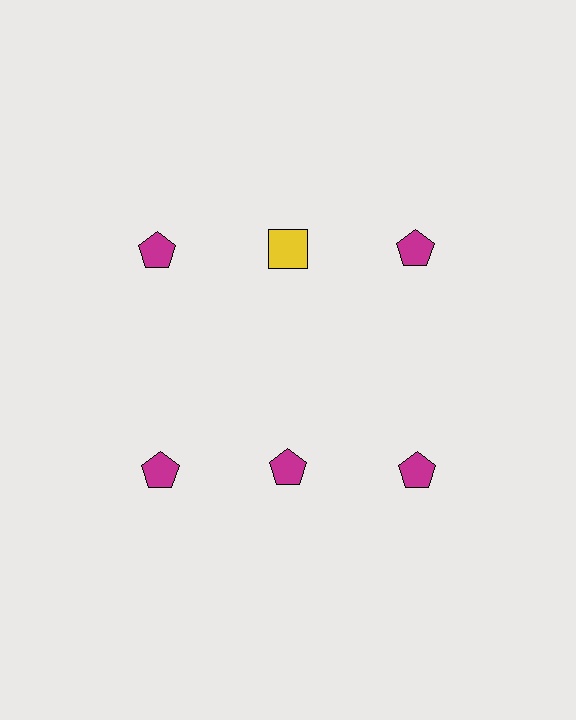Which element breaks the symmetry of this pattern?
The yellow square in the top row, second from left column breaks the symmetry. All other shapes are magenta pentagons.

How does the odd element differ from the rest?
It differs in both color (yellow instead of magenta) and shape (square instead of pentagon).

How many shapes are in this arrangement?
There are 6 shapes arranged in a grid pattern.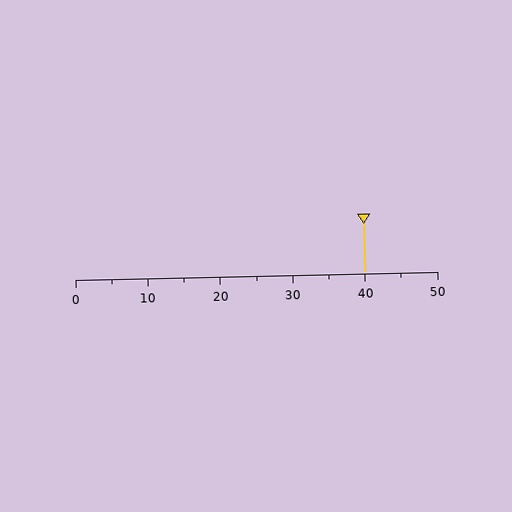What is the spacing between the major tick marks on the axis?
The major ticks are spaced 10 apart.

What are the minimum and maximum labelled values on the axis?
The axis runs from 0 to 50.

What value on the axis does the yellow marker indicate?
The marker indicates approximately 40.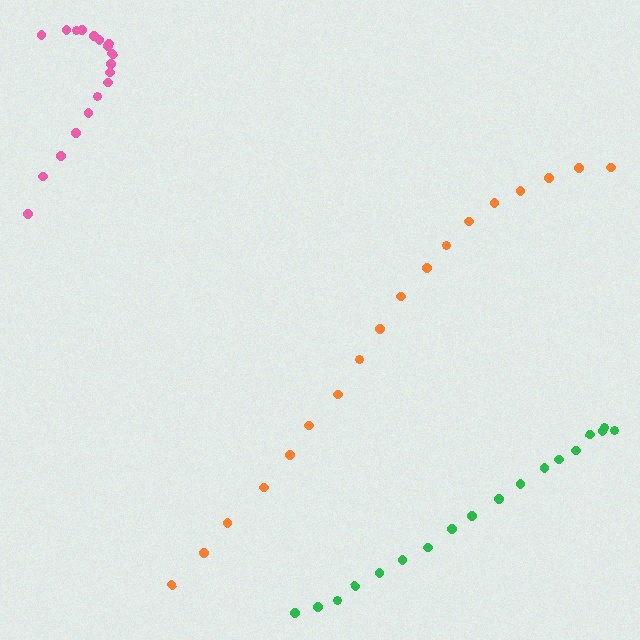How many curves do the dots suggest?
There are 3 distinct paths.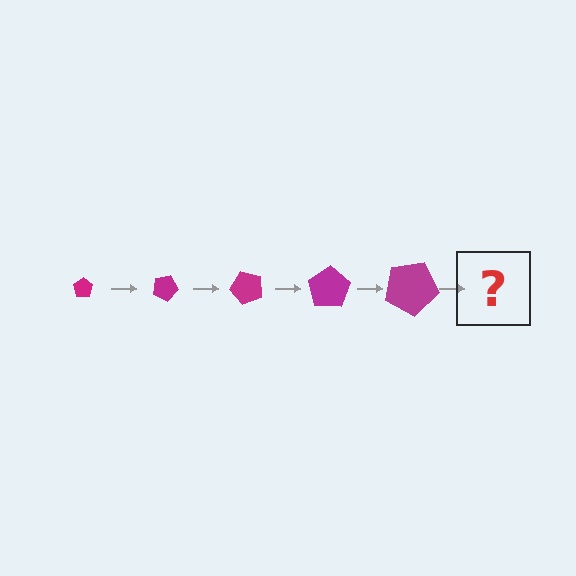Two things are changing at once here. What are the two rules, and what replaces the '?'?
The two rules are that the pentagon grows larger each step and it rotates 25 degrees each step. The '?' should be a pentagon, larger than the previous one and rotated 125 degrees from the start.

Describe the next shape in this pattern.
It should be a pentagon, larger than the previous one and rotated 125 degrees from the start.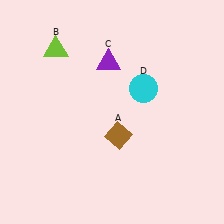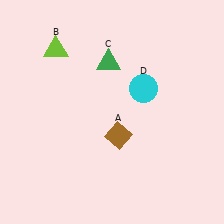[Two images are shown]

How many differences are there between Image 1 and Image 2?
There is 1 difference between the two images.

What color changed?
The triangle (C) changed from purple in Image 1 to green in Image 2.